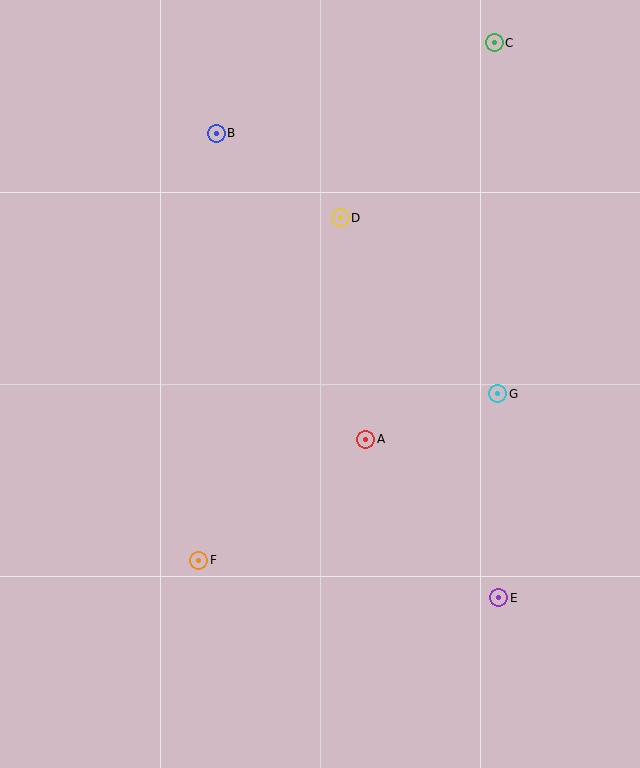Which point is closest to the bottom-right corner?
Point E is closest to the bottom-right corner.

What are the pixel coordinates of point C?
Point C is at (494, 43).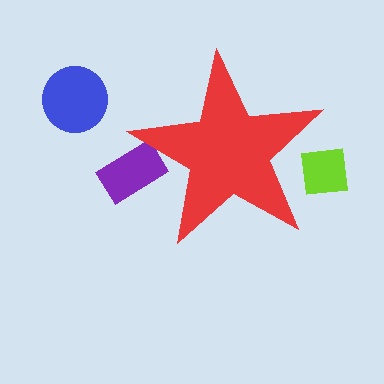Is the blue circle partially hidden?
No, the blue circle is fully visible.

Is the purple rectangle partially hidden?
Yes, the purple rectangle is partially hidden behind the red star.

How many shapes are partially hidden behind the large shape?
2 shapes are partially hidden.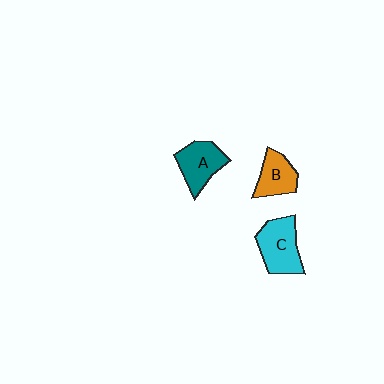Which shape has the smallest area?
Shape B (orange).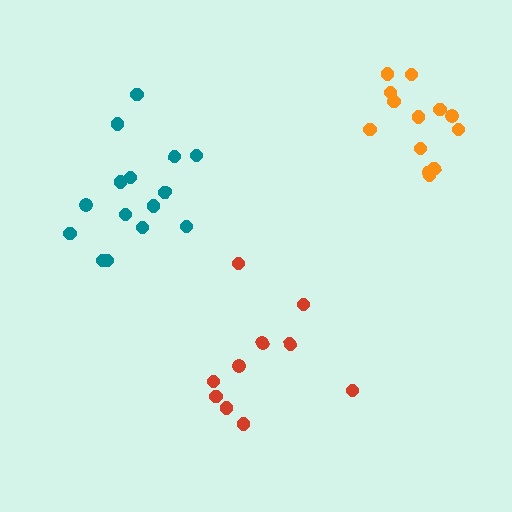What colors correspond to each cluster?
The clusters are colored: teal, orange, red.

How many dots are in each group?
Group 1: 15 dots, Group 2: 13 dots, Group 3: 10 dots (38 total).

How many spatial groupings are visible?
There are 3 spatial groupings.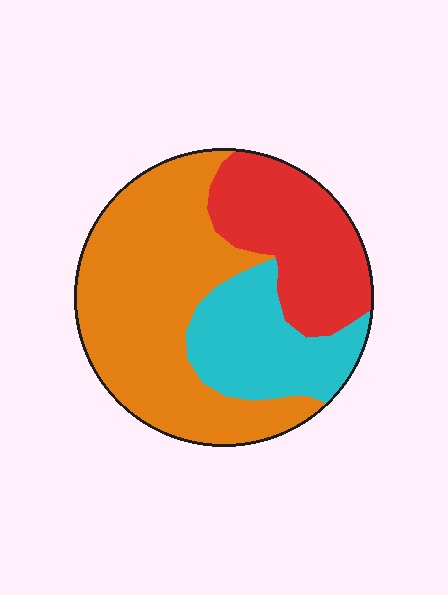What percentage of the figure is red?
Red takes up about one quarter (1/4) of the figure.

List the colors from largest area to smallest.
From largest to smallest: orange, red, cyan.